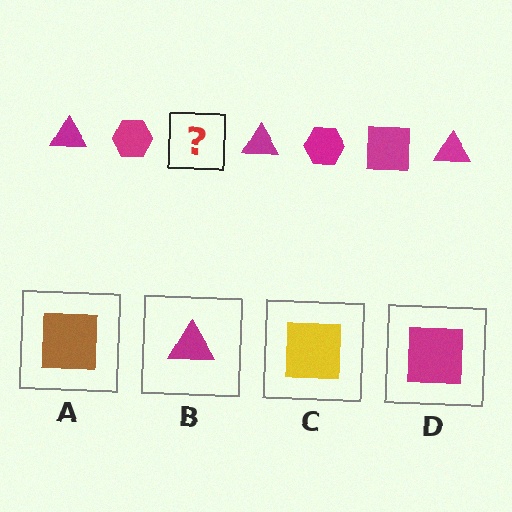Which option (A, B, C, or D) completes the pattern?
D.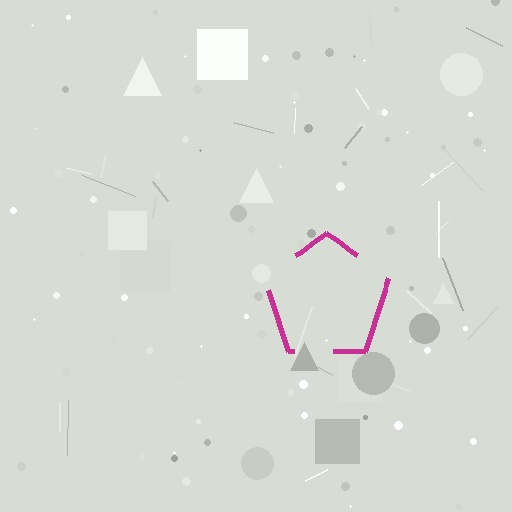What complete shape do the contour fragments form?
The contour fragments form a pentagon.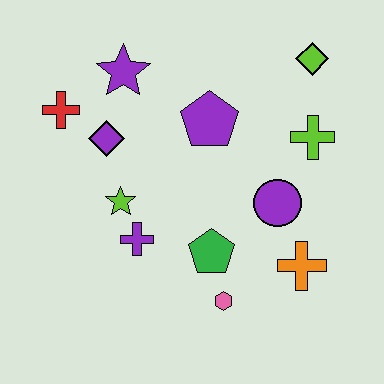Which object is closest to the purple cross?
The lime star is closest to the purple cross.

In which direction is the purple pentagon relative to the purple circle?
The purple pentagon is above the purple circle.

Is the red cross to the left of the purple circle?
Yes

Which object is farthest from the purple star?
The orange cross is farthest from the purple star.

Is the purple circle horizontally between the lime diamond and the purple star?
Yes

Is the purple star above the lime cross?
Yes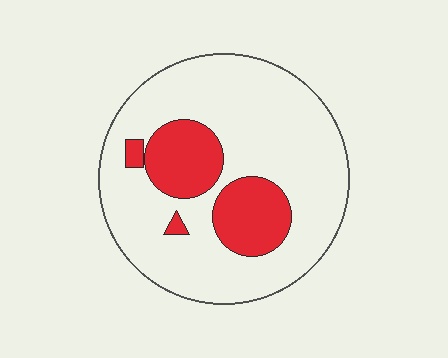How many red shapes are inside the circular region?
4.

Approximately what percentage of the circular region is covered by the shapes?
Approximately 20%.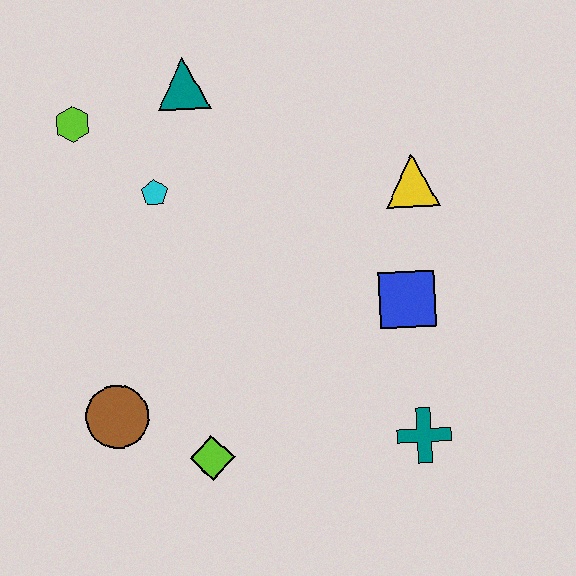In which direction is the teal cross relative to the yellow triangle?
The teal cross is below the yellow triangle.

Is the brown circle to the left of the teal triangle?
Yes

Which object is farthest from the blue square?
The lime hexagon is farthest from the blue square.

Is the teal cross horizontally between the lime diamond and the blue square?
No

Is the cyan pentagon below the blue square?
No